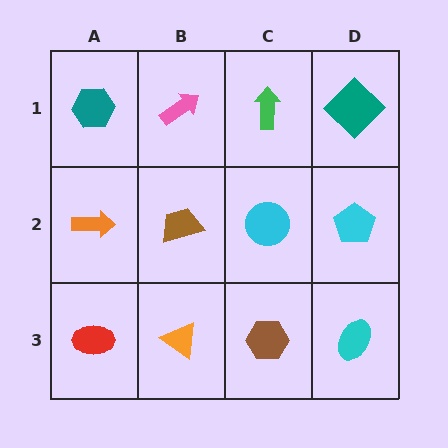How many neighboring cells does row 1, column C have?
3.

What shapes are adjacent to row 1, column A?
An orange arrow (row 2, column A), a pink arrow (row 1, column B).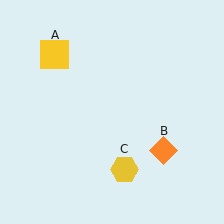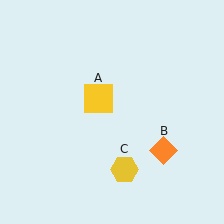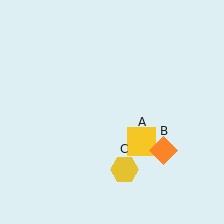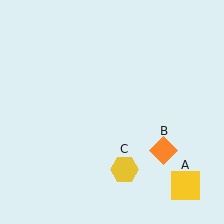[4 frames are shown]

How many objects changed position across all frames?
1 object changed position: yellow square (object A).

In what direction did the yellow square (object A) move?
The yellow square (object A) moved down and to the right.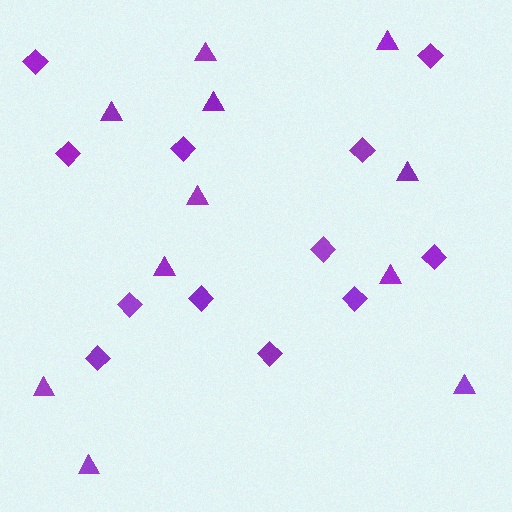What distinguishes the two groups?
There are 2 groups: one group of diamonds (12) and one group of triangles (11).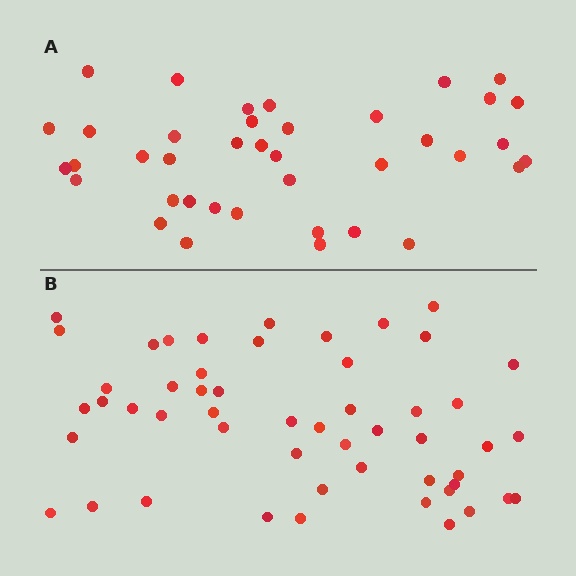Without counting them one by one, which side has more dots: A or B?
Region B (the bottom region) has more dots.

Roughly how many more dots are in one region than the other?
Region B has approximately 15 more dots than region A.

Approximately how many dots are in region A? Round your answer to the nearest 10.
About 40 dots. (The exact count is 39, which rounds to 40.)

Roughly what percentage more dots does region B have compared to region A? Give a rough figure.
About 35% more.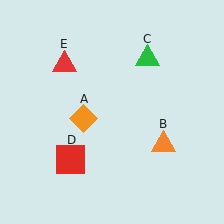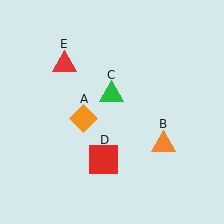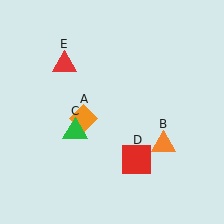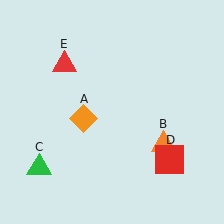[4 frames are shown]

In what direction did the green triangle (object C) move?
The green triangle (object C) moved down and to the left.